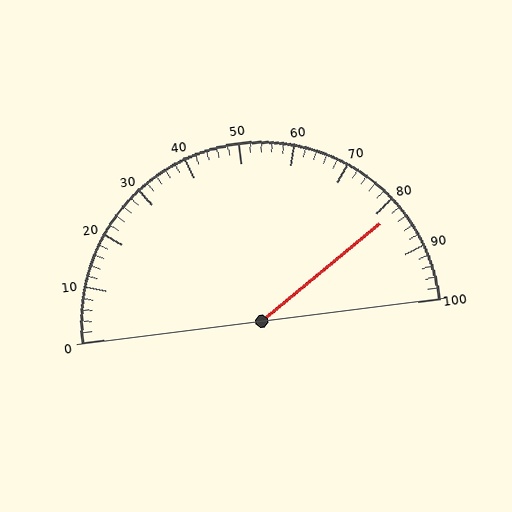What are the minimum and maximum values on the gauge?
The gauge ranges from 0 to 100.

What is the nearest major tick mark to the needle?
The nearest major tick mark is 80.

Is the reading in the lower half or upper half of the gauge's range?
The reading is in the upper half of the range (0 to 100).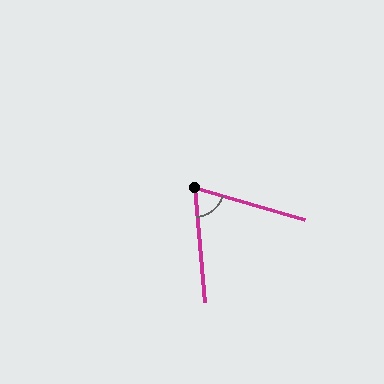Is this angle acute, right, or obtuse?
It is acute.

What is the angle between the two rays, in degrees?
Approximately 69 degrees.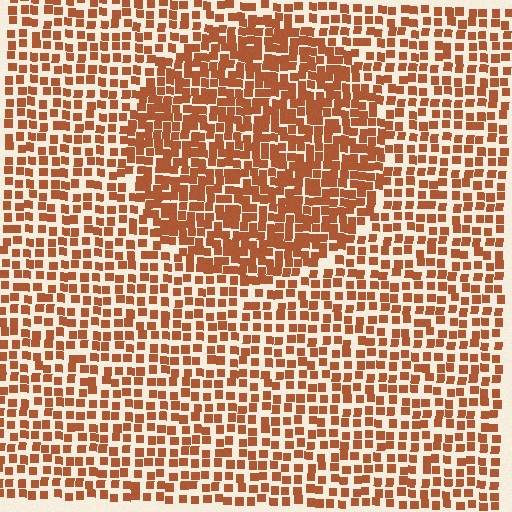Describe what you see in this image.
The image contains small brown elements arranged at two different densities. A circle-shaped region is visible where the elements are more densely packed than the surrounding area.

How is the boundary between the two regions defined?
The boundary is defined by a change in element density (approximately 1.7x ratio). All elements are the same color, size, and shape.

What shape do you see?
I see a circle.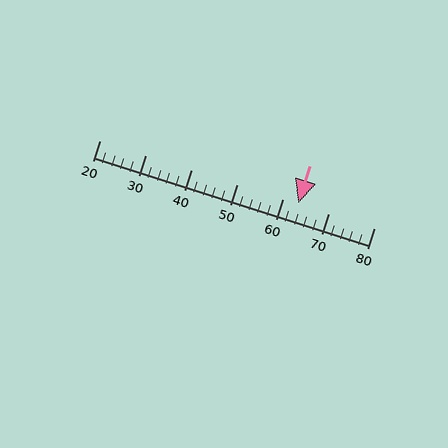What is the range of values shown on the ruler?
The ruler shows values from 20 to 80.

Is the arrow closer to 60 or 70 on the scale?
The arrow is closer to 60.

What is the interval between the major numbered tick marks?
The major tick marks are spaced 10 units apart.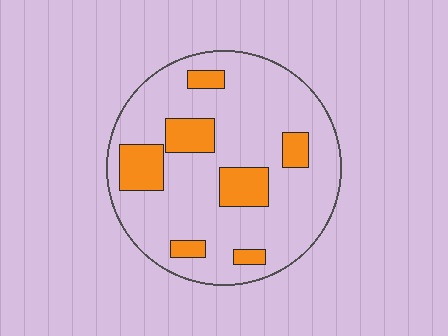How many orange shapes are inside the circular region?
7.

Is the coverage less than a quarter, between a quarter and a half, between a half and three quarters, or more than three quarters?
Less than a quarter.